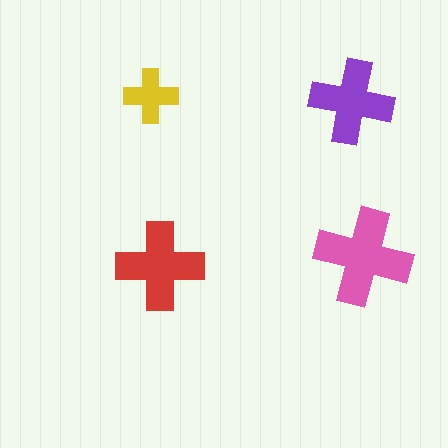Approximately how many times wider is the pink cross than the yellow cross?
About 2 times wider.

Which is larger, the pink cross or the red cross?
The pink one.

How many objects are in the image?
There are 4 objects in the image.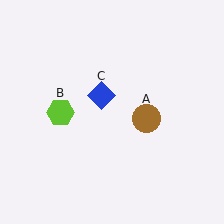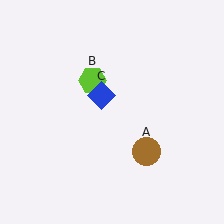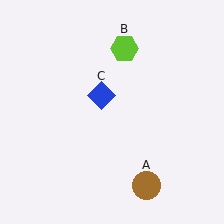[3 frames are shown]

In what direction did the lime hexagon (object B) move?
The lime hexagon (object B) moved up and to the right.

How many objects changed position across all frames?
2 objects changed position: brown circle (object A), lime hexagon (object B).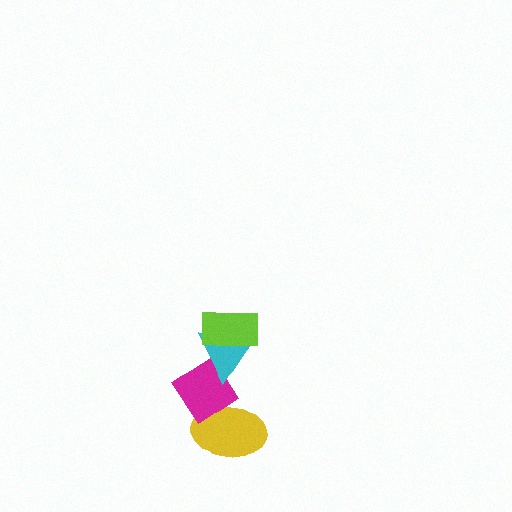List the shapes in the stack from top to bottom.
From top to bottom: the lime rectangle, the cyan triangle, the magenta diamond, the yellow ellipse.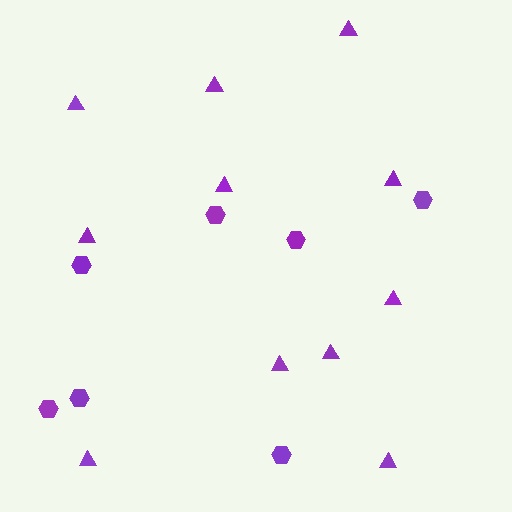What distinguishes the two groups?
There are 2 groups: one group of triangles (11) and one group of hexagons (7).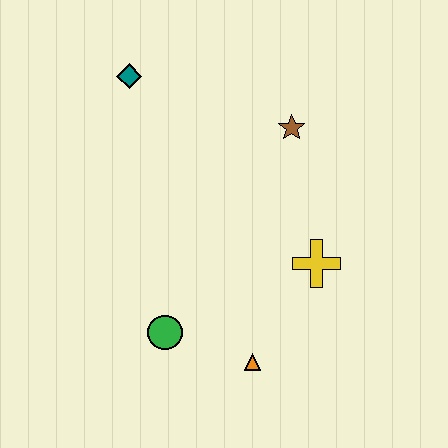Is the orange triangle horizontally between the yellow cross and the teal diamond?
Yes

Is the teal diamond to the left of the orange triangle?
Yes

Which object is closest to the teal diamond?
The brown star is closest to the teal diamond.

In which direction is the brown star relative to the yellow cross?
The brown star is above the yellow cross.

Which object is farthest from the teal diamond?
The orange triangle is farthest from the teal diamond.